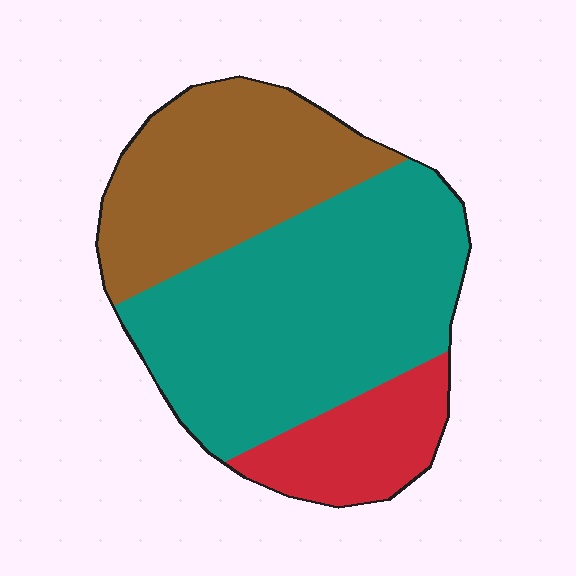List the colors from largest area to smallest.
From largest to smallest: teal, brown, red.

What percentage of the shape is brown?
Brown covers 32% of the shape.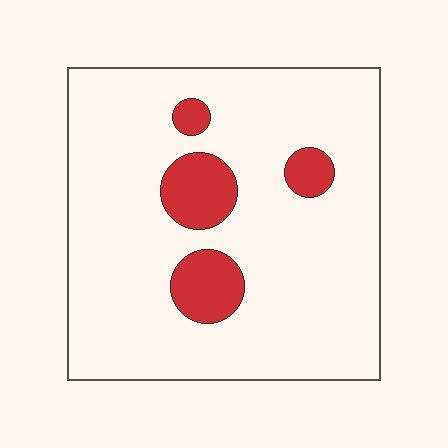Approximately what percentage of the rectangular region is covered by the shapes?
Approximately 15%.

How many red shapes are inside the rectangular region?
4.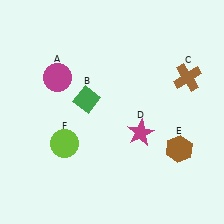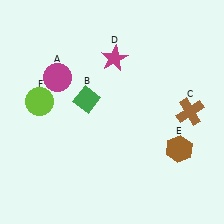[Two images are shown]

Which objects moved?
The objects that moved are: the brown cross (C), the magenta star (D), the lime circle (F).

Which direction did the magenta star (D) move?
The magenta star (D) moved up.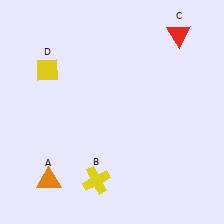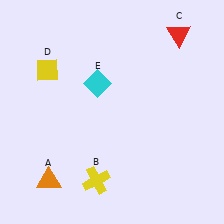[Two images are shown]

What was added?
A cyan diamond (E) was added in Image 2.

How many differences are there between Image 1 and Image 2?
There is 1 difference between the two images.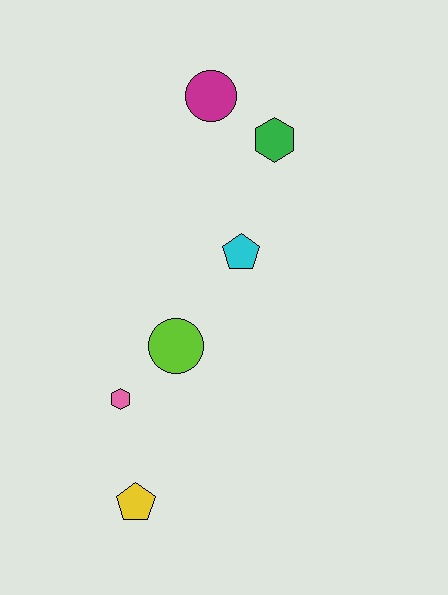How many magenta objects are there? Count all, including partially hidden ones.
There is 1 magenta object.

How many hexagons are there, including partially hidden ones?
There are 2 hexagons.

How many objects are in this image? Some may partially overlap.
There are 6 objects.